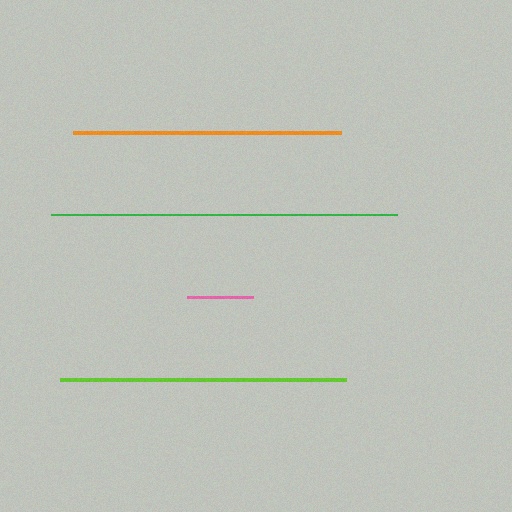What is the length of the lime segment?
The lime segment is approximately 286 pixels long.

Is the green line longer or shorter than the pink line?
The green line is longer than the pink line.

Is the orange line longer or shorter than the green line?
The green line is longer than the orange line.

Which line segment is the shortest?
The pink line is the shortest at approximately 66 pixels.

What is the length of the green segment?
The green segment is approximately 346 pixels long.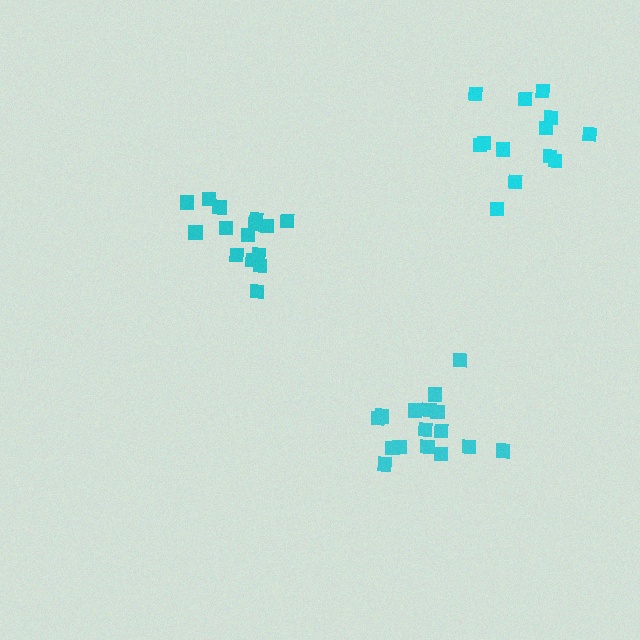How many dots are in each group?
Group 1: 15 dots, Group 2: 13 dots, Group 3: 16 dots (44 total).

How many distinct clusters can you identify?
There are 3 distinct clusters.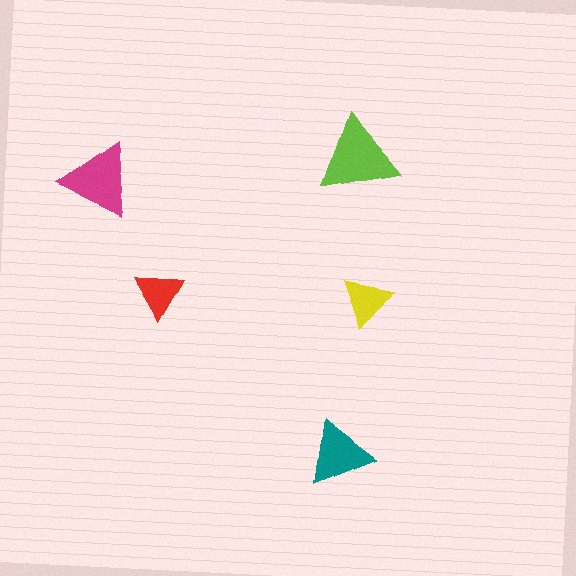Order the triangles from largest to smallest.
the lime one, the magenta one, the teal one, the yellow one, the red one.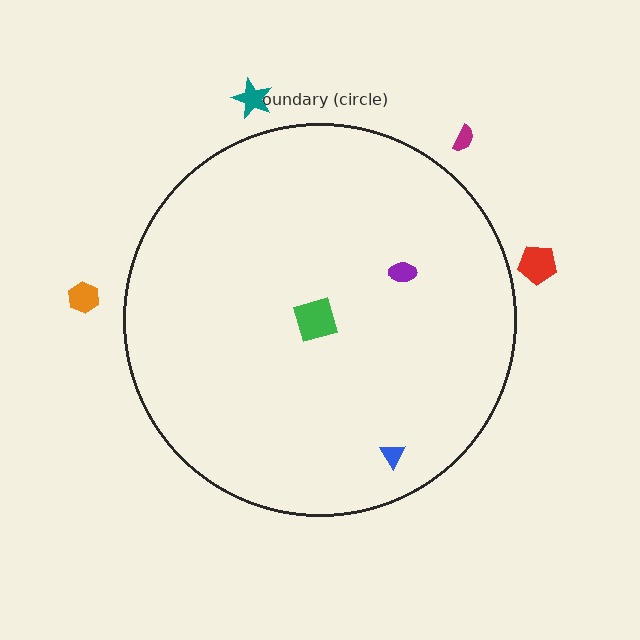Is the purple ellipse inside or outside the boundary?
Inside.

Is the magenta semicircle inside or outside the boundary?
Outside.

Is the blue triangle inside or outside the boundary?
Inside.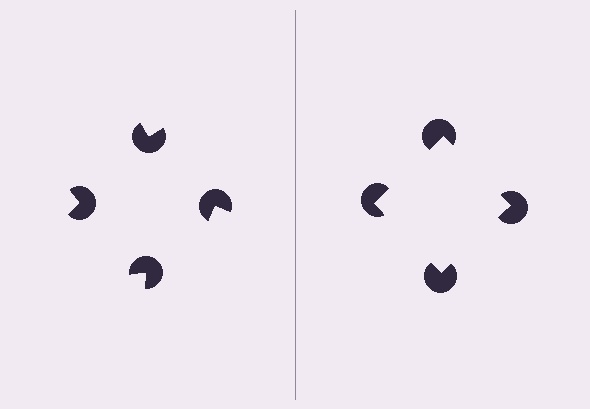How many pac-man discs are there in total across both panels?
8 — 4 on each side.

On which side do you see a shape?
An illusory square appears on the right side. On the left side the wedge cuts are rotated, so no coherent shape forms.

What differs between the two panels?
The pac-man discs are positioned identically on both sides; only the wedge orientations differ. On the right they align to a square; on the left they are misaligned.